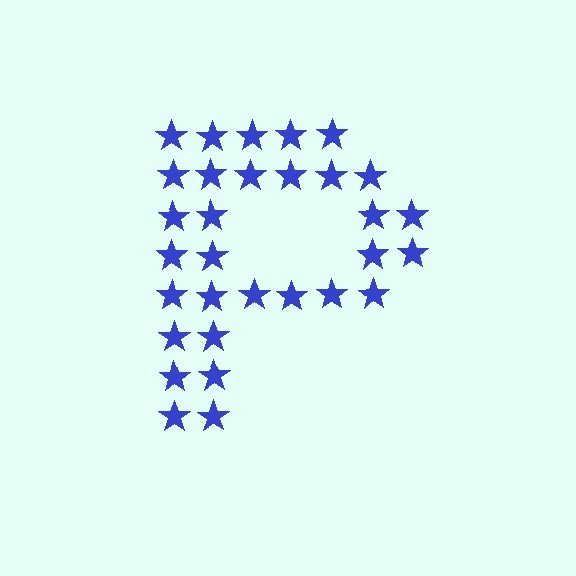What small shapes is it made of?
It is made of small stars.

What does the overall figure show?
The overall figure shows the letter P.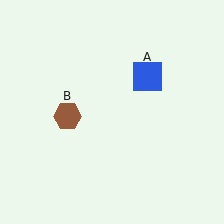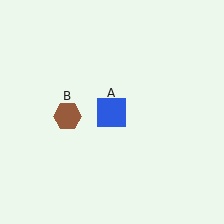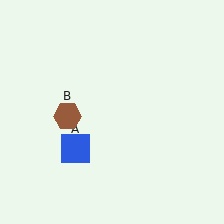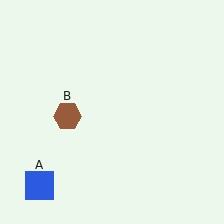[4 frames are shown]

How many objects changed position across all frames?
1 object changed position: blue square (object A).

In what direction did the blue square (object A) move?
The blue square (object A) moved down and to the left.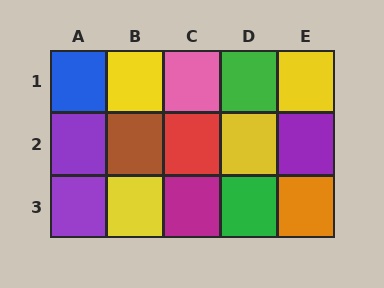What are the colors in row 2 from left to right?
Purple, brown, red, yellow, purple.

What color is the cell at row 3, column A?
Purple.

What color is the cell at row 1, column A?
Blue.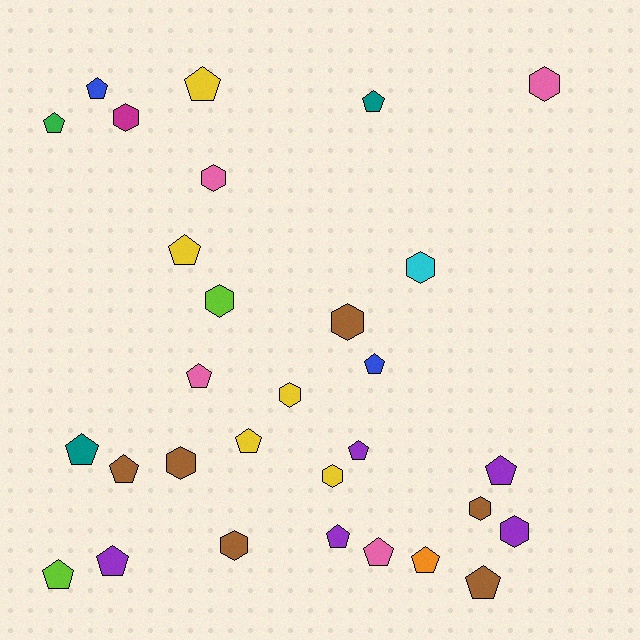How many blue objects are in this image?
There are 2 blue objects.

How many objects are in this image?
There are 30 objects.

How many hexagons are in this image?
There are 12 hexagons.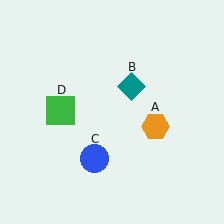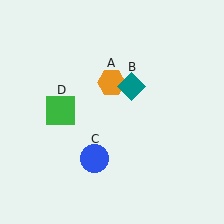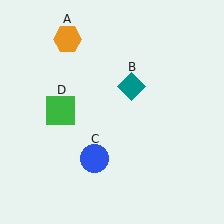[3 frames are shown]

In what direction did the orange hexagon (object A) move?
The orange hexagon (object A) moved up and to the left.